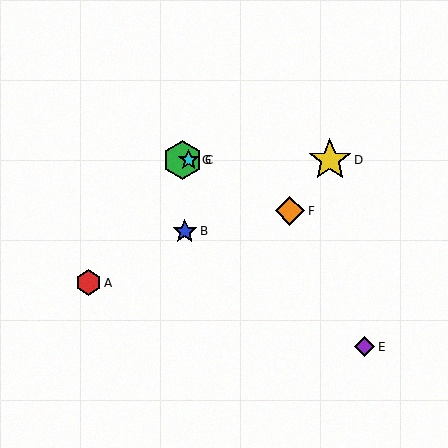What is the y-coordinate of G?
Object G is at y≈160.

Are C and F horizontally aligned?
No, C is at y≈160 and F is at y≈211.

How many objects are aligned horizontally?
3 objects (C, D, G) are aligned horizontally.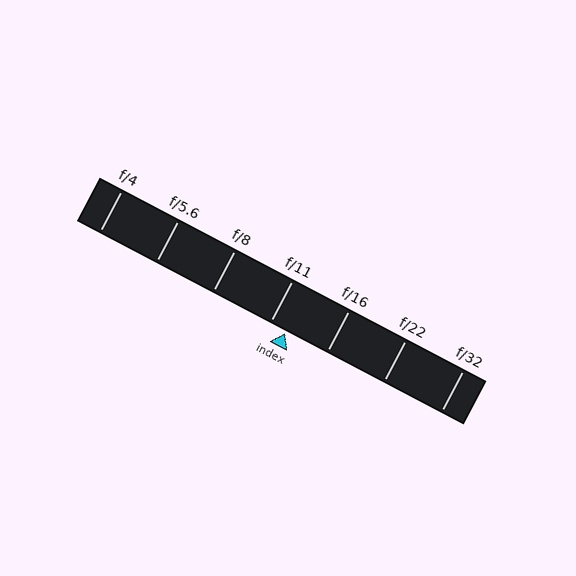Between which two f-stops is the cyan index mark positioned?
The index mark is between f/11 and f/16.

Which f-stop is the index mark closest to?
The index mark is closest to f/11.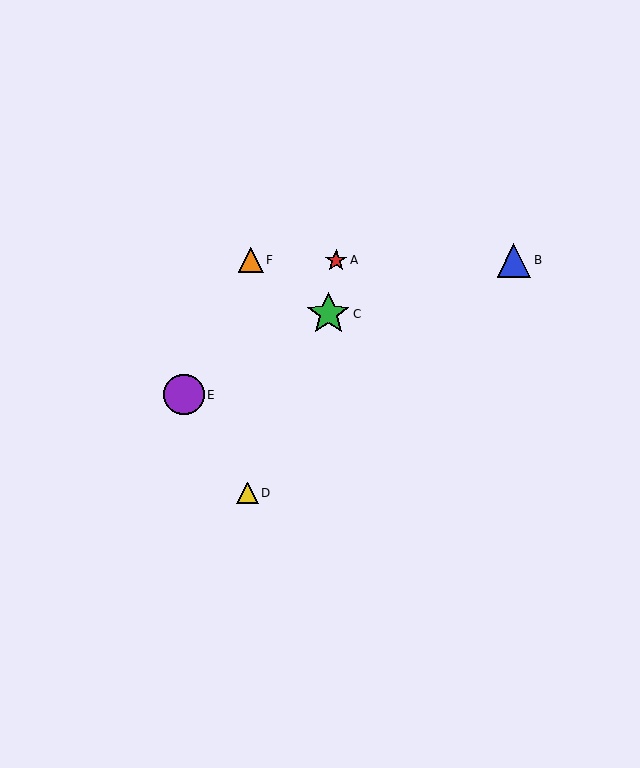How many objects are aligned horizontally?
3 objects (A, B, F) are aligned horizontally.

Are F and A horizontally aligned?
Yes, both are at y≈260.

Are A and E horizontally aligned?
No, A is at y≈260 and E is at y≈395.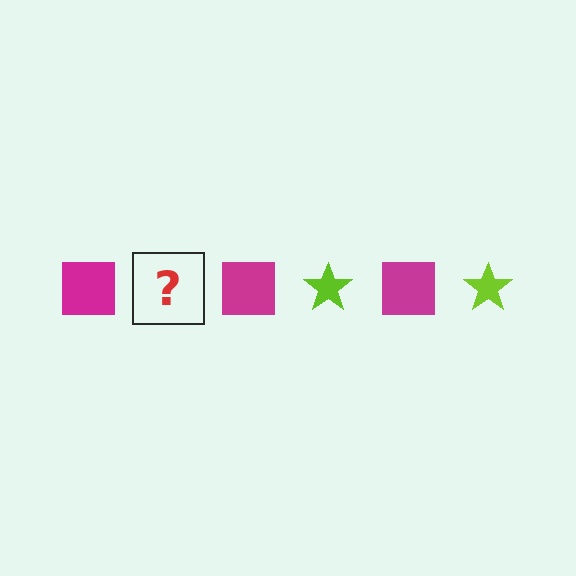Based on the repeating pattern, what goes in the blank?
The blank should be a lime star.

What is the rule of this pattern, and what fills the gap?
The rule is that the pattern alternates between magenta square and lime star. The gap should be filled with a lime star.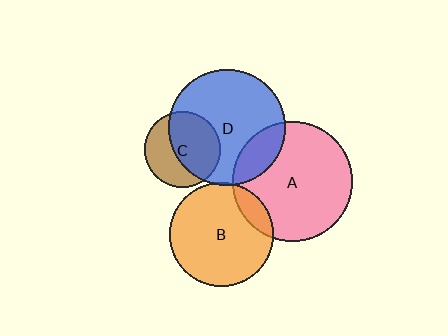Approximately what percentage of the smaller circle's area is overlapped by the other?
Approximately 15%.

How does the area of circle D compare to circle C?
Approximately 2.4 times.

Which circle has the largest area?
Circle A (pink).